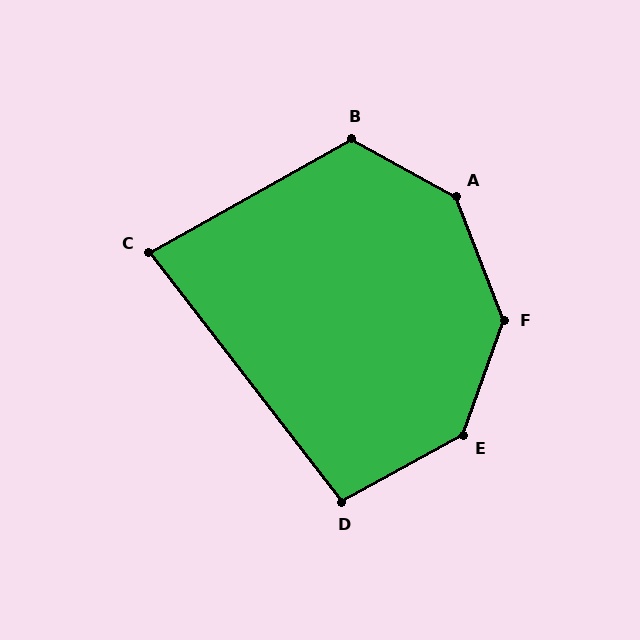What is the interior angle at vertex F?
Approximately 140 degrees (obtuse).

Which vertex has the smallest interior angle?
C, at approximately 82 degrees.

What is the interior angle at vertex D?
Approximately 99 degrees (obtuse).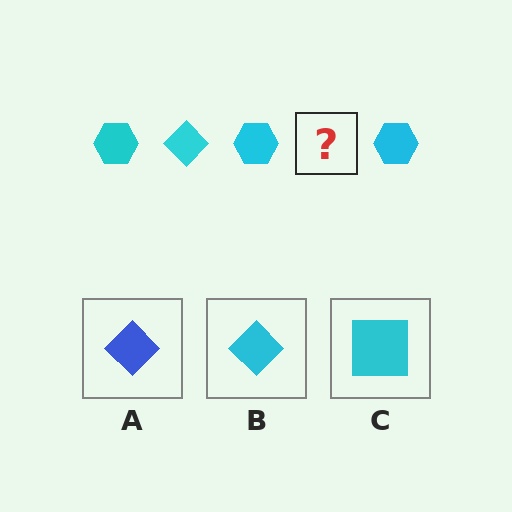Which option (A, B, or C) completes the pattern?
B.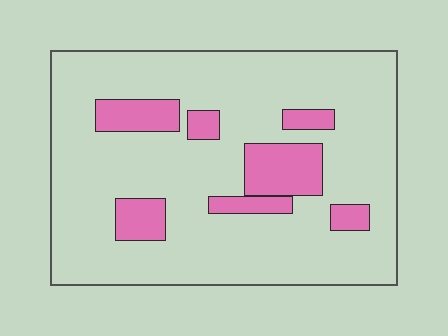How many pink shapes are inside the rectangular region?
7.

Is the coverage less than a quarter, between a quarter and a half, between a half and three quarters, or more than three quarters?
Less than a quarter.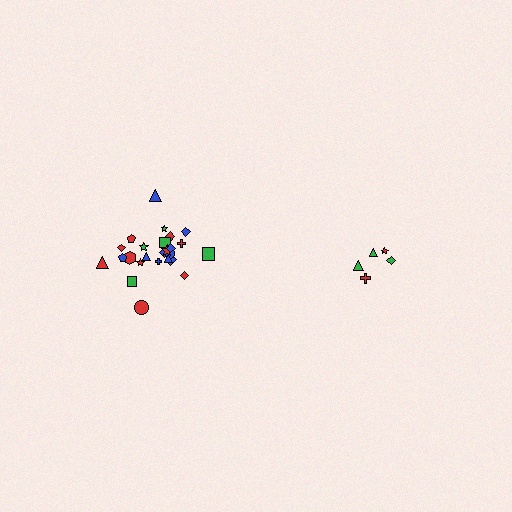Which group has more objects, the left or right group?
The left group.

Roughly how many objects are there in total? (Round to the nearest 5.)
Roughly 30 objects in total.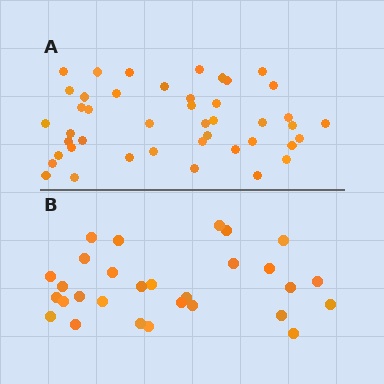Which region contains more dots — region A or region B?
Region A (the top region) has more dots.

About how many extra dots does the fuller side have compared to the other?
Region A has approximately 15 more dots than region B.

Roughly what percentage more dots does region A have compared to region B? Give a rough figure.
About 50% more.